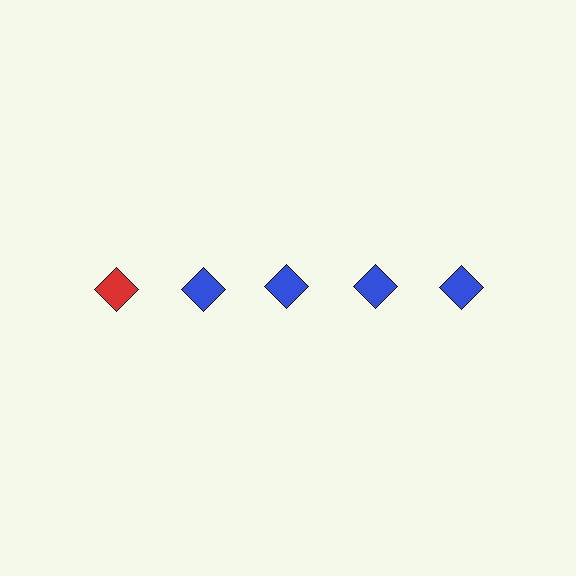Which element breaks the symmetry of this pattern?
The red diamond in the top row, leftmost column breaks the symmetry. All other shapes are blue diamonds.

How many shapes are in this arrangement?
There are 5 shapes arranged in a grid pattern.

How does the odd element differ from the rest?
It has a different color: red instead of blue.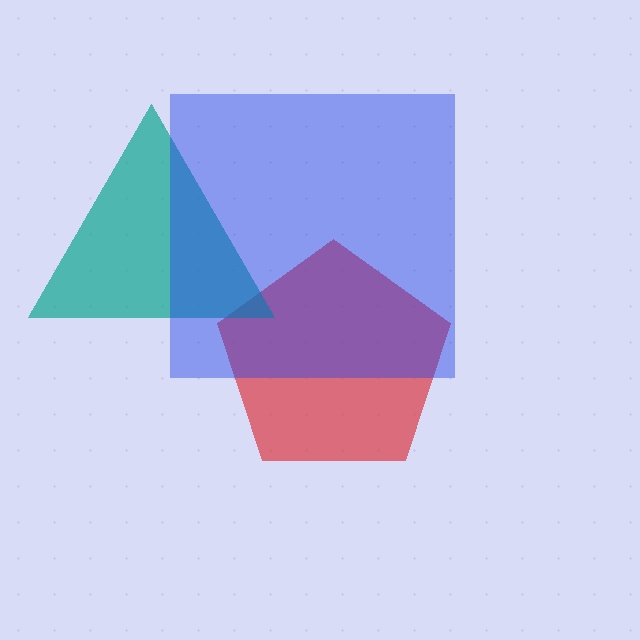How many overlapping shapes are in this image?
There are 3 overlapping shapes in the image.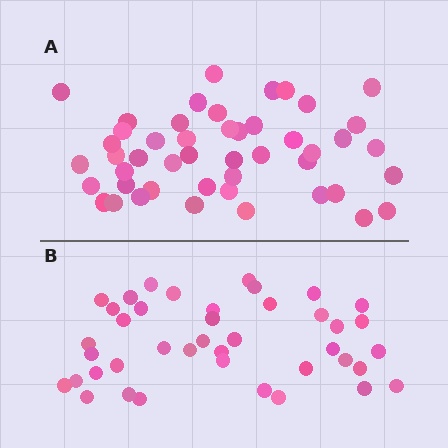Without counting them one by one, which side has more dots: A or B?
Region A (the top region) has more dots.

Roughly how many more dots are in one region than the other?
Region A has about 6 more dots than region B.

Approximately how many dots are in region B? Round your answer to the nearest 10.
About 40 dots. (The exact count is 41, which rounds to 40.)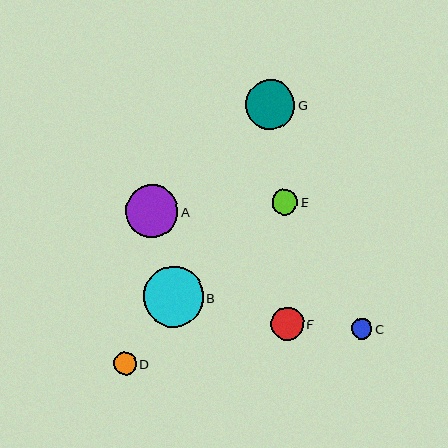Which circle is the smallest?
Circle C is the smallest with a size of approximately 20 pixels.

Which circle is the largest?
Circle B is the largest with a size of approximately 60 pixels.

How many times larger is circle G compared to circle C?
Circle G is approximately 2.4 times the size of circle C.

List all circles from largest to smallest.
From largest to smallest: B, A, G, F, E, D, C.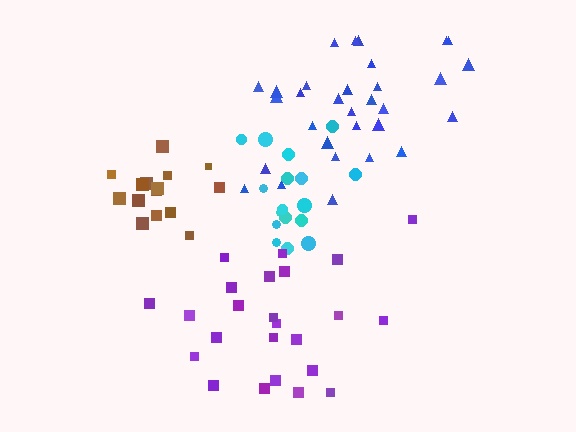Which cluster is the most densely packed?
Brown.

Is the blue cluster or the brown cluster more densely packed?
Brown.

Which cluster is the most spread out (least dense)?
Purple.